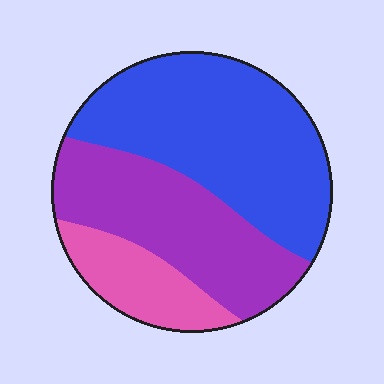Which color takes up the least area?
Pink, at roughly 15%.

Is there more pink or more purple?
Purple.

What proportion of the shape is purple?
Purple covers about 35% of the shape.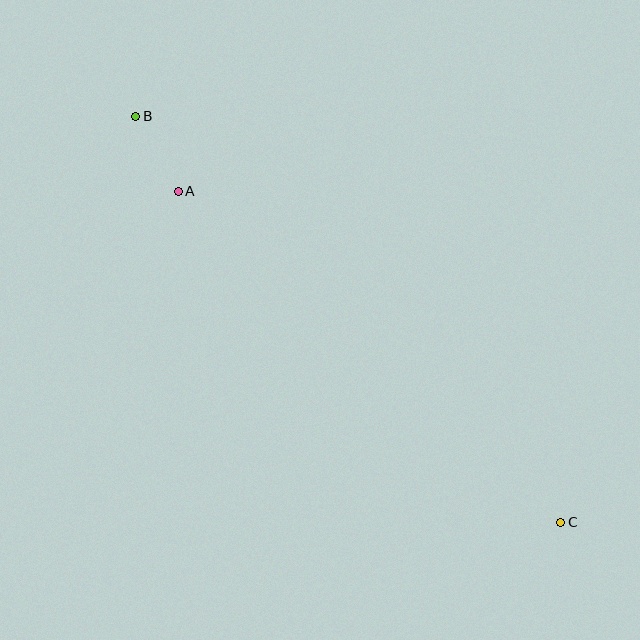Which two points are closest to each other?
Points A and B are closest to each other.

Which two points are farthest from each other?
Points B and C are farthest from each other.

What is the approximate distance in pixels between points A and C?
The distance between A and C is approximately 506 pixels.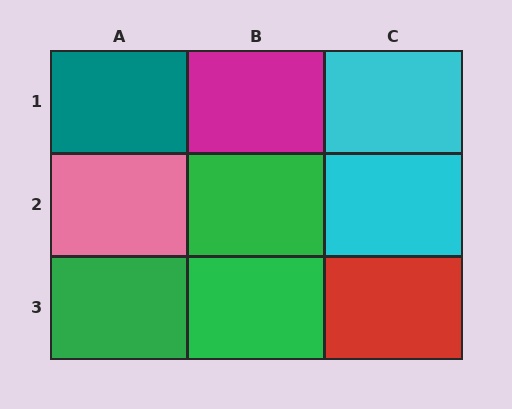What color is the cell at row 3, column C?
Red.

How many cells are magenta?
1 cell is magenta.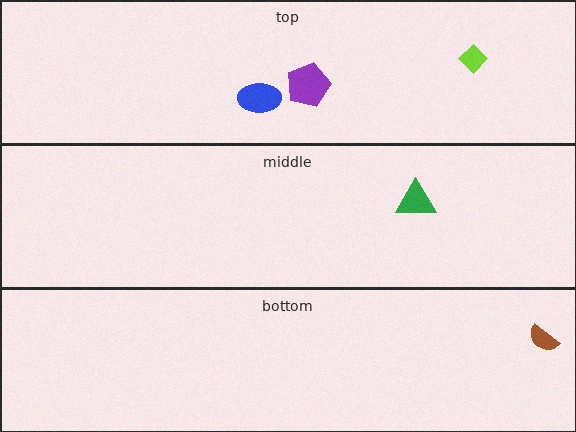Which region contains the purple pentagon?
The top region.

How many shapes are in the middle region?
1.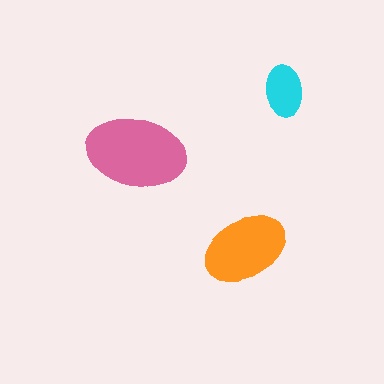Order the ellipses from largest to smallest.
the pink one, the orange one, the cyan one.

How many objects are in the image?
There are 3 objects in the image.